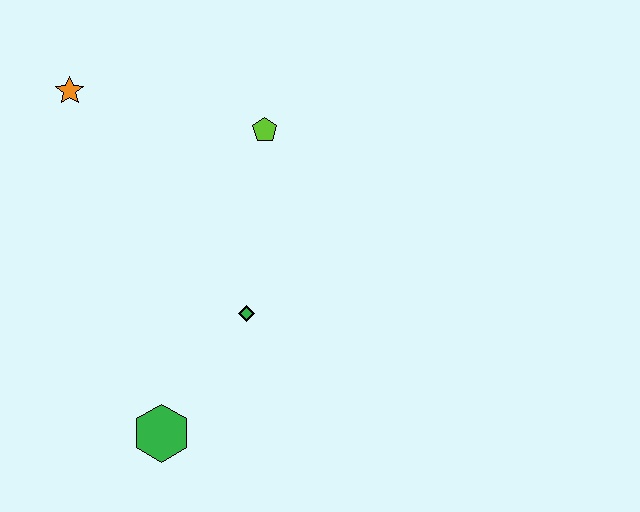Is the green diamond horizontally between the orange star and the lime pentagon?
Yes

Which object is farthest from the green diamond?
The orange star is farthest from the green diamond.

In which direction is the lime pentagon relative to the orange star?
The lime pentagon is to the right of the orange star.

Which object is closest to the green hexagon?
The green diamond is closest to the green hexagon.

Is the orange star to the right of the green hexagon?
No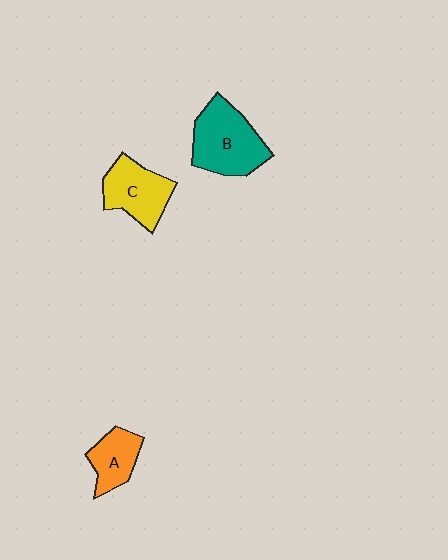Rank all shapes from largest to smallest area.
From largest to smallest: B (teal), C (yellow), A (orange).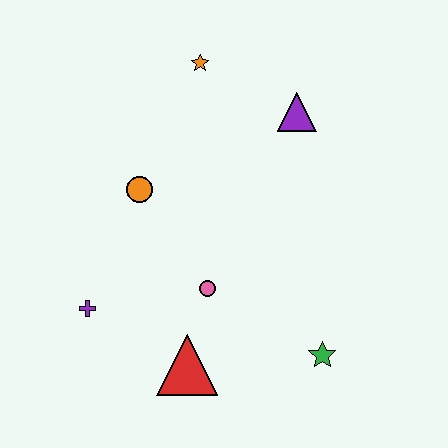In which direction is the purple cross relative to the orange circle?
The purple cross is below the orange circle.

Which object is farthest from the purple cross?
The purple triangle is farthest from the purple cross.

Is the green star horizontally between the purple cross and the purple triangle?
No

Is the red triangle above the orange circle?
No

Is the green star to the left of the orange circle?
No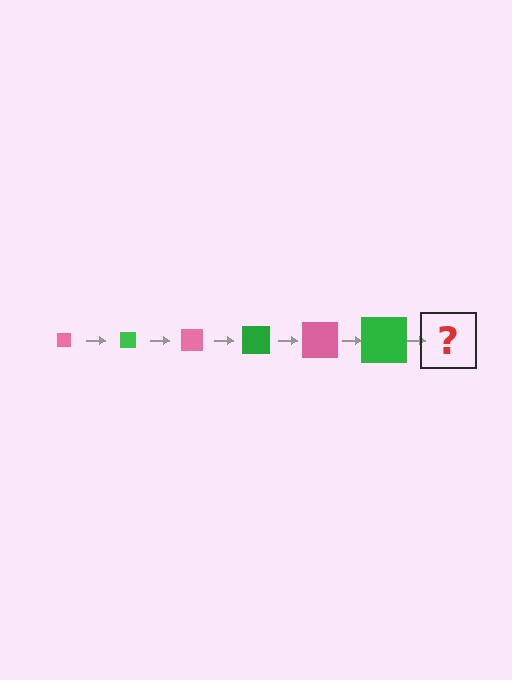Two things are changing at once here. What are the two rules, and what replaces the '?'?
The two rules are that the square grows larger each step and the color cycles through pink and green. The '?' should be a pink square, larger than the previous one.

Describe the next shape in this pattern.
It should be a pink square, larger than the previous one.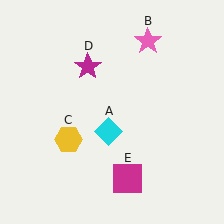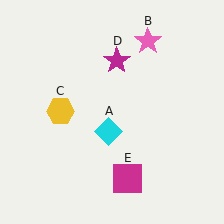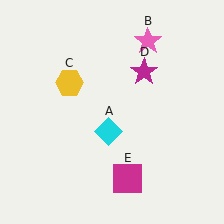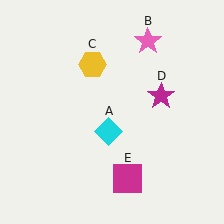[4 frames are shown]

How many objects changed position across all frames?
2 objects changed position: yellow hexagon (object C), magenta star (object D).